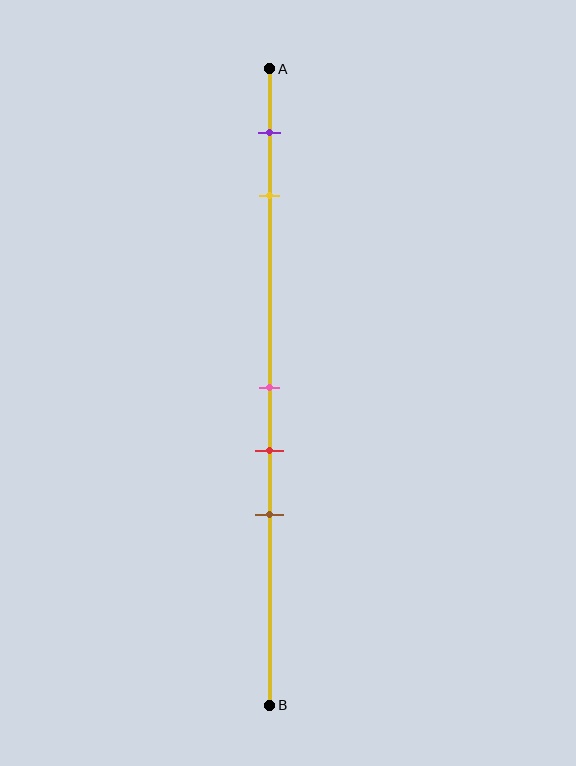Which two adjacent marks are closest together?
The pink and red marks are the closest adjacent pair.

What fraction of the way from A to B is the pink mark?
The pink mark is approximately 50% (0.5) of the way from A to B.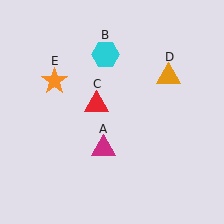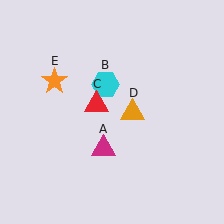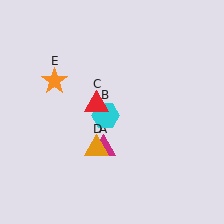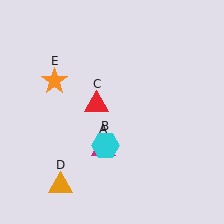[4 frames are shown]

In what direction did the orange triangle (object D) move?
The orange triangle (object D) moved down and to the left.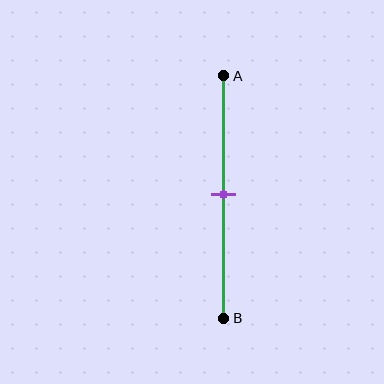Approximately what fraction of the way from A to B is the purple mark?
The purple mark is approximately 50% of the way from A to B.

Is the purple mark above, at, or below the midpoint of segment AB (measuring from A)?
The purple mark is approximately at the midpoint of segment AB.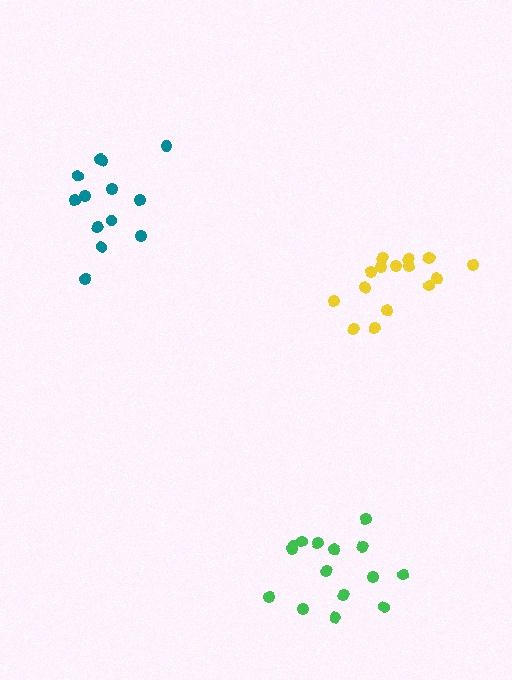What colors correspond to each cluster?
The clusters are colored: teal, green, yellow.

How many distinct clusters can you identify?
There are 3 distinct clusters.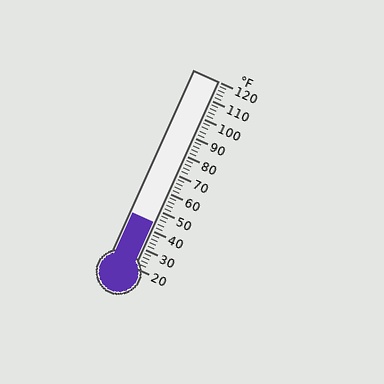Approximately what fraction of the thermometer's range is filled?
The thermometer is filled to approximately 25% of its range.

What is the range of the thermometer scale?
The thermometer scale ranges from 20°F to 120°F.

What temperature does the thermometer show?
The thermometer shows approximately 44°F.